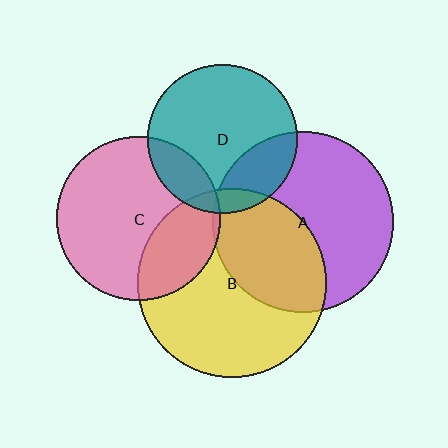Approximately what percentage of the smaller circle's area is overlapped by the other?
Approximately 15%.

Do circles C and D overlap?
Yes.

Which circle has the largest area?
Circle B (yellow).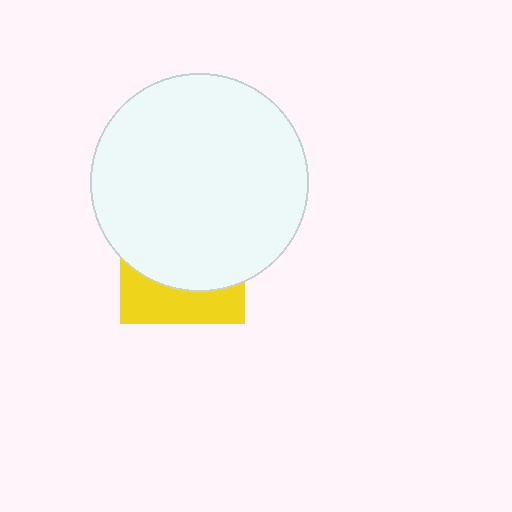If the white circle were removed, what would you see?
You would see the complete yellow square.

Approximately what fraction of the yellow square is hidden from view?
Roughly 68% of the yellow square is hidden behind the white circle.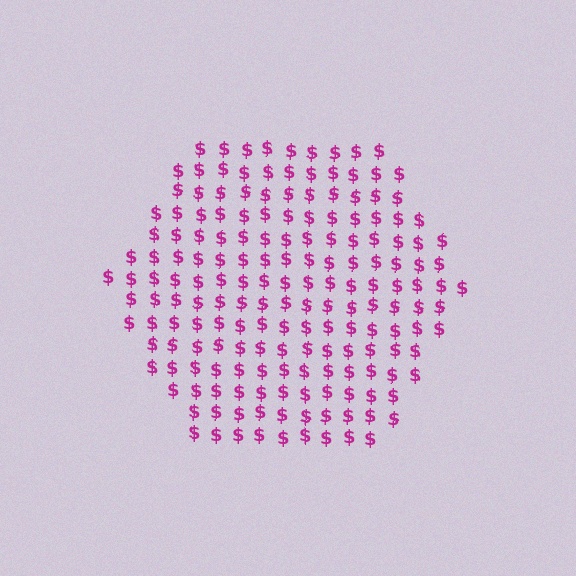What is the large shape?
The large shape is a hexagon.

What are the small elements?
The small elements are dollar signs.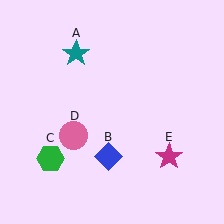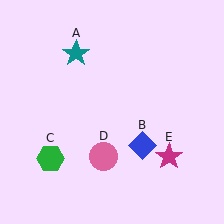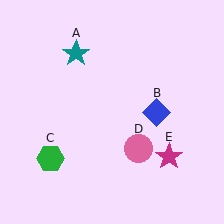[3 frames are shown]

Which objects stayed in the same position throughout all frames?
Teal star (object A) and green hexagon (object C) and magenta star (object E) remained stationary.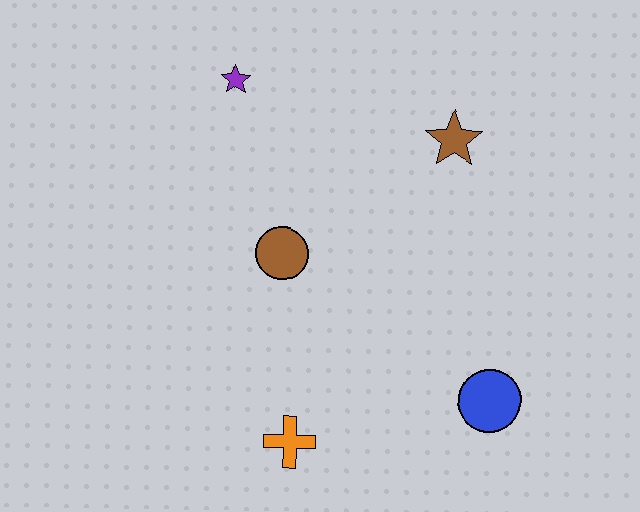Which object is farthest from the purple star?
The blue circle is farthest from the purple star.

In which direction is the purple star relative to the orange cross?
The purple star is above the orange cross.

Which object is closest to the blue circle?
The orange cross is closest to the blue circle.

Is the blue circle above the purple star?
No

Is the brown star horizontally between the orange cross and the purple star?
No